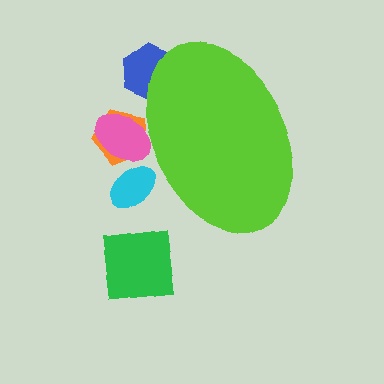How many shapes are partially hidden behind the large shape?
4 shapes are partially hidden.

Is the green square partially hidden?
No, the green square is fully visible.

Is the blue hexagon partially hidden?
Yes, the blue hexagon is partially hidden behind the lime ellipse.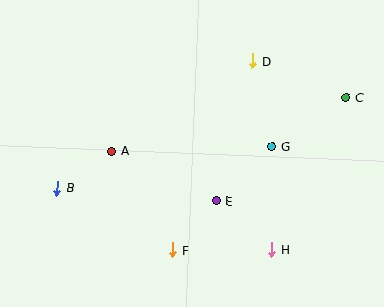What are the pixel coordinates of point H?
Point H is at (272, 249).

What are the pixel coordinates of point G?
Point G is at (272, 146).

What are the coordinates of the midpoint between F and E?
The midpoint between F and E is at (194, 226).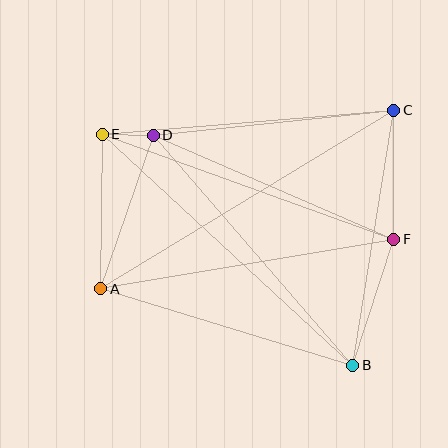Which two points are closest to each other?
Points D and E are closest to each other.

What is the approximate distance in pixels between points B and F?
The distance between B and F is approximately 133 pixels.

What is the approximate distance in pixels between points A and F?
The distance between A and F is approximately 297 pixels.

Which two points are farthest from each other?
Points A and C are farthest from each other.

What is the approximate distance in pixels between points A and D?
The distance between A and D is approximately 162 pixels.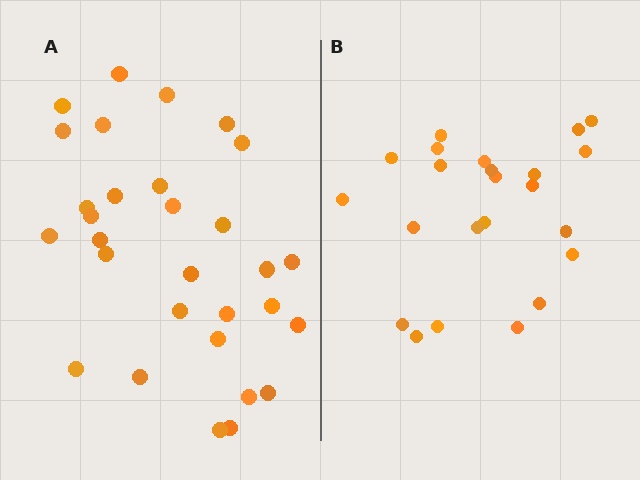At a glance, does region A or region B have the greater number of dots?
Region A (the left region) has more dots.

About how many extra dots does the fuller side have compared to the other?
Region A has roughly 8 or so more dots than region B.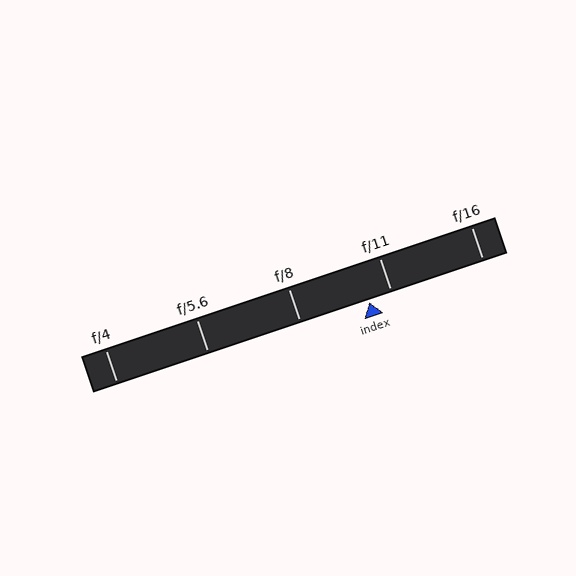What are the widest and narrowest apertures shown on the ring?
The widest aperture shown is f/4 and the narrowest is f/16.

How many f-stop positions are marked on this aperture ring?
There are 5 f-stop positions marked.